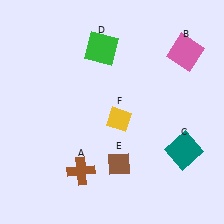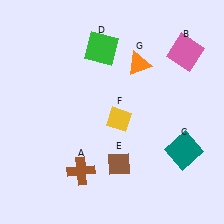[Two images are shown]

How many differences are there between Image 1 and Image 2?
There is 1 difference between the two images.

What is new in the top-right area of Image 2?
An orange triangle (G) was added in the top-right area of Image 2.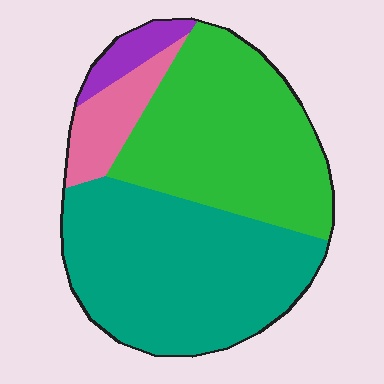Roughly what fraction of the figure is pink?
Pink takes up about one tenth (1/10) of the figure.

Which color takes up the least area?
Purple, at roughly 5%.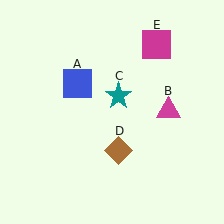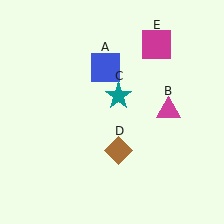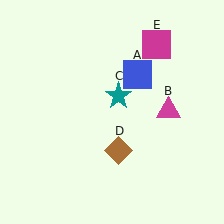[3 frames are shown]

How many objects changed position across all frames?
1 object changed position: blue square (object A).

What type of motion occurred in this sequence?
The blue square (object A) rotated clockwise around the center of the scene.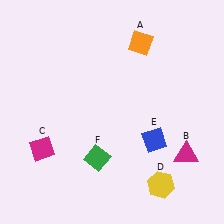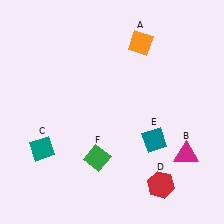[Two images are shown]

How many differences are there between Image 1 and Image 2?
There are 3 differences between the two images.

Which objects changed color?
C changed from magenta to teal. D changed from yellow to red. E changed from blue to teal.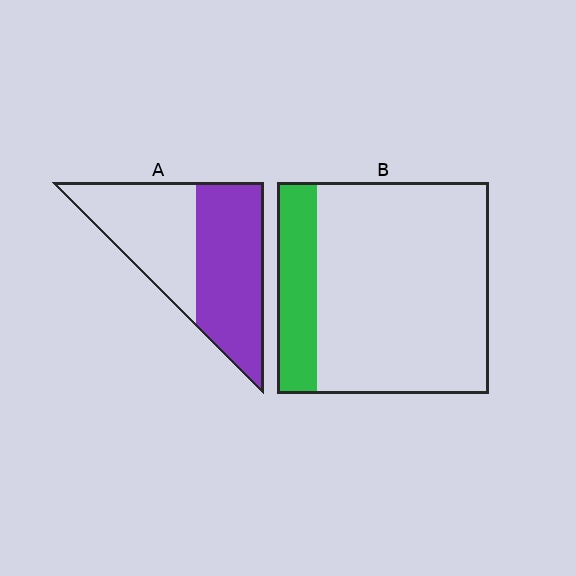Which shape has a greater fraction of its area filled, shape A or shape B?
Shape A.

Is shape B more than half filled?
No.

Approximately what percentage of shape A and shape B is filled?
A is approximately 55% and B is approximately 20%.